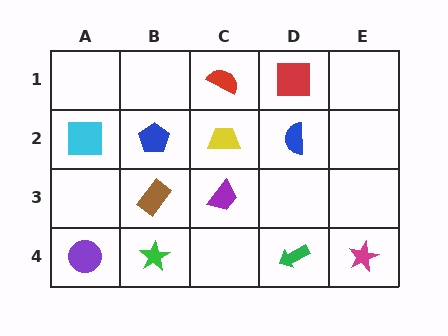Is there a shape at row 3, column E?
No, that cell is empty.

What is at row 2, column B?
A blue pentagon.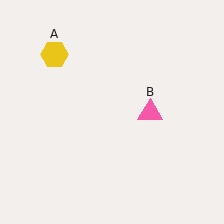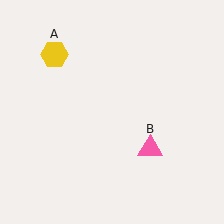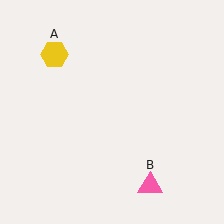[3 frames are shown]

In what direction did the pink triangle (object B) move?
The pink triangle (object B) moved down.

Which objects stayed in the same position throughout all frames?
Yellow hexagon (object A) remained stationary.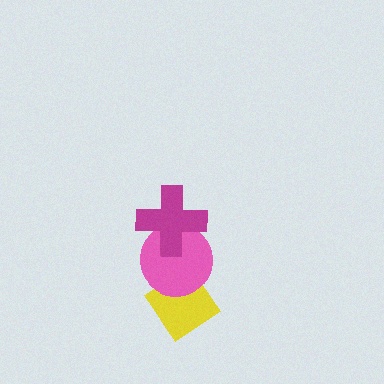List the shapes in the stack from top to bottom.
From top to bottom: the magenta cross, the pink circle, the yellow diamond.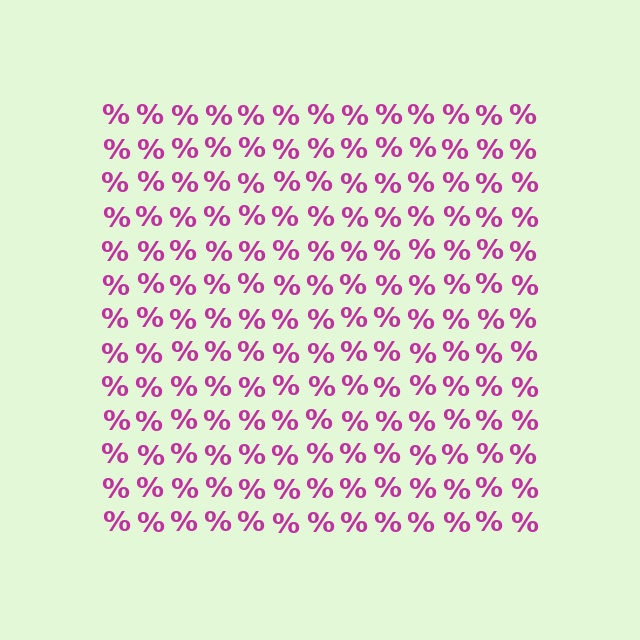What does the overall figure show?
The overall figure shows a square.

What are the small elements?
The small elements are percent signs.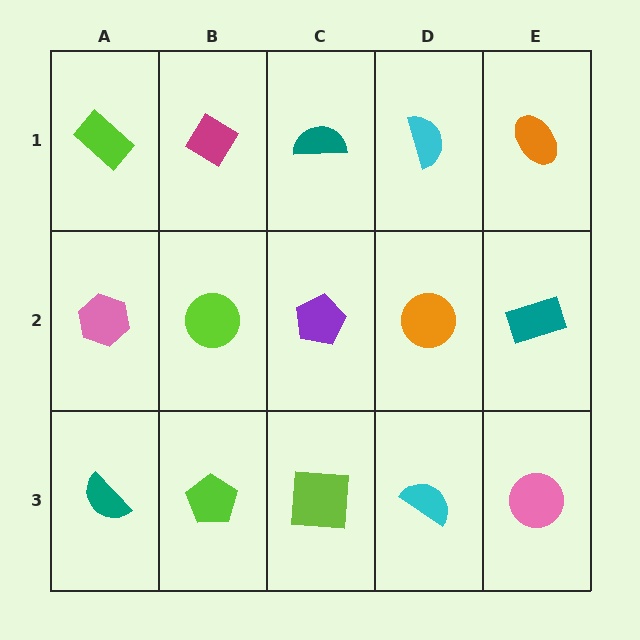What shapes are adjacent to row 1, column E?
A teal rectangle (row 2, column E), a cyan semicircle (row 1, column D).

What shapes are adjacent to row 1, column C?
A purple pentagon (row 2, column C), a magenta diamond (row 1, column B), a cyan semicircle (row 1, column D).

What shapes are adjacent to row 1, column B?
A lime circle (row 2, column B), a lime rectangle (row 1, column A), a teal semicircle (row 1, column C).